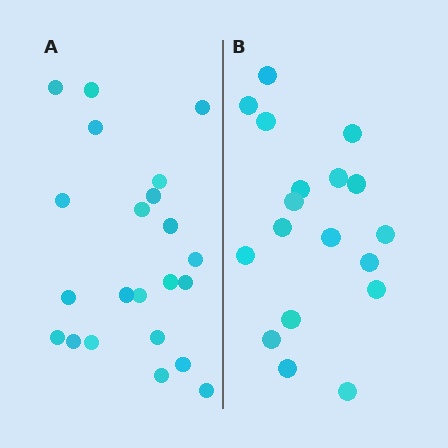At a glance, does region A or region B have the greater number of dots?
Region A (the left region) has more dots.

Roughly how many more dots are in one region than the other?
Region A has about 4 more dots than region B.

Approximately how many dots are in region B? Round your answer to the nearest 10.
About 20 dots. (The exact count is 18, which rounds to 20.)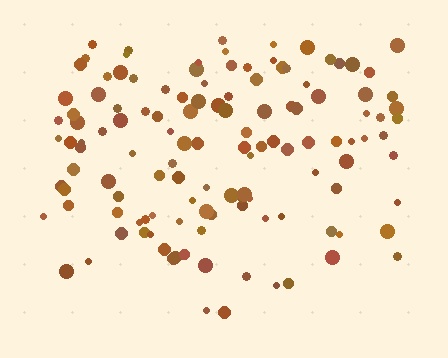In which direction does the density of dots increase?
From bottom to top, with the top side densest.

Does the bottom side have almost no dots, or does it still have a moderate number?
Still a moderate number, just noticeably fewer than the top.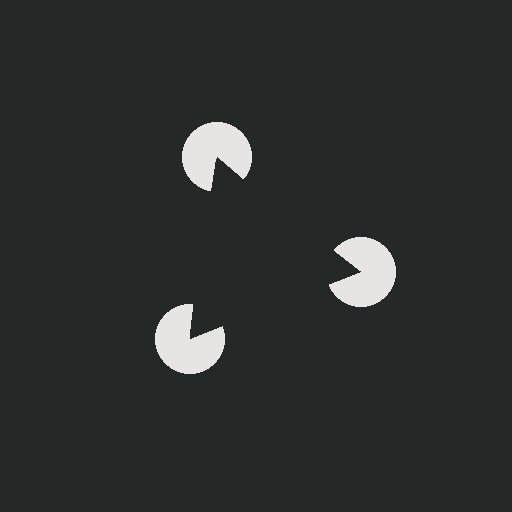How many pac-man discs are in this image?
There are 3 — one at each vertex of the illusory triangle.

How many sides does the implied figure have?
3 sides.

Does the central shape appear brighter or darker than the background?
It typically appears slightly darker than the background, even though no actual brightness change is drawn.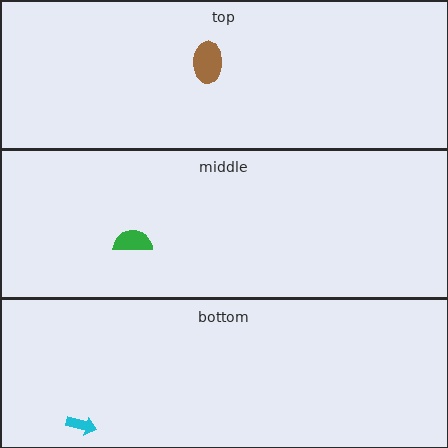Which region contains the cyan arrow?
The bottom region.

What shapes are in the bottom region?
The cyan arrow.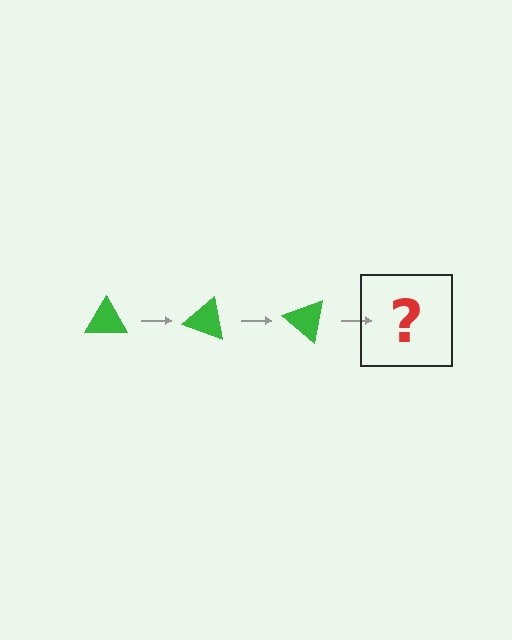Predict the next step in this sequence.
The next step is a green triangle rotated 60 degrees.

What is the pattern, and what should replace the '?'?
The pattern is that the triangle rotates 20 degrees each step. The '?' should be a green triangle rotated 60 degrees.